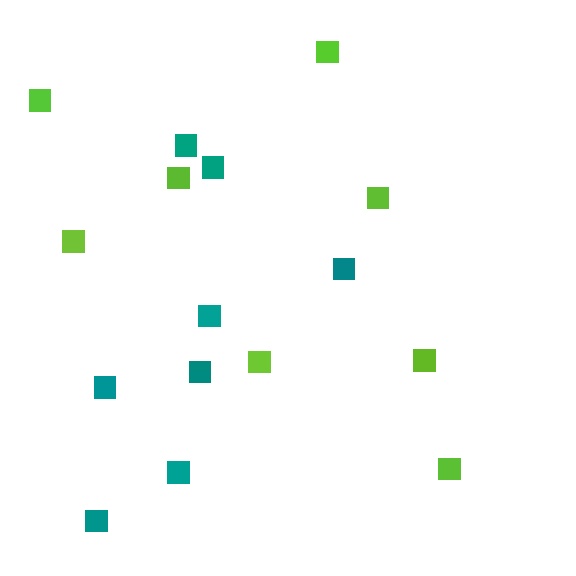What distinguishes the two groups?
There are 2 groups: one group of lime squares (8) and one group of teal squares (8).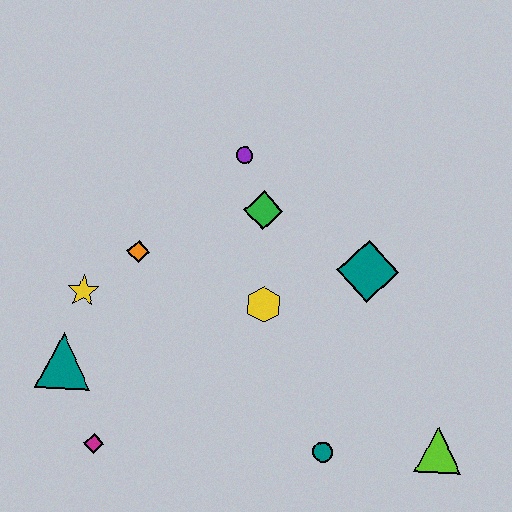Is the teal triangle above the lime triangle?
Yes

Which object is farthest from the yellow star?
The lime triangle is farthest from the yellow star.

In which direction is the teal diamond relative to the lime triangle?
The teal diamond is above the lime triangle.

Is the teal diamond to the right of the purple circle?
Yes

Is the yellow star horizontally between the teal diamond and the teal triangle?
Yes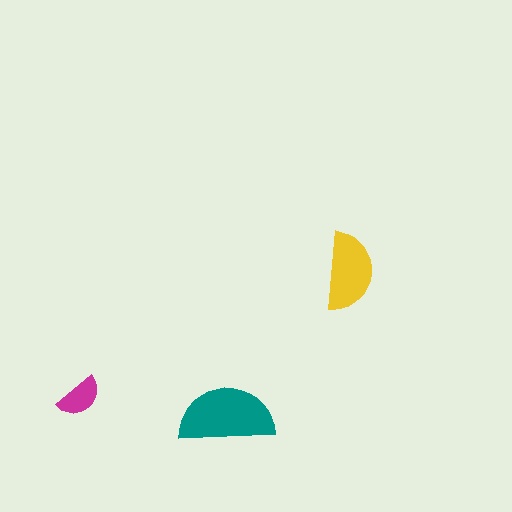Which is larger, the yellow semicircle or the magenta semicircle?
The yellow one.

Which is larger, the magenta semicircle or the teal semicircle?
The teal one.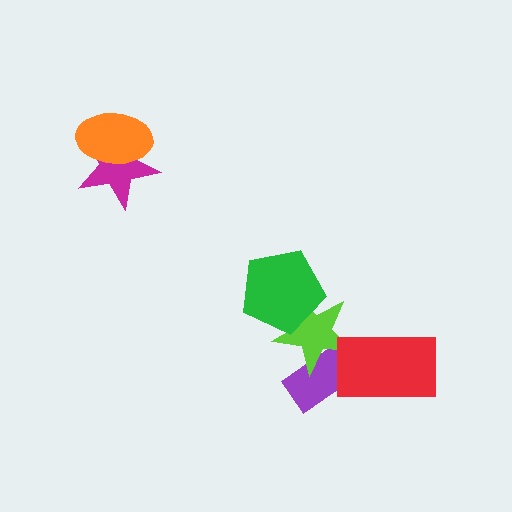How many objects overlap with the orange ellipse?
1 object overlaps with the orange ellipse.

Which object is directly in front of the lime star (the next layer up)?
The red rectangle is directly in front of the lime star.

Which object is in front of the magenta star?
The orange ellipse is in front of the magenta star.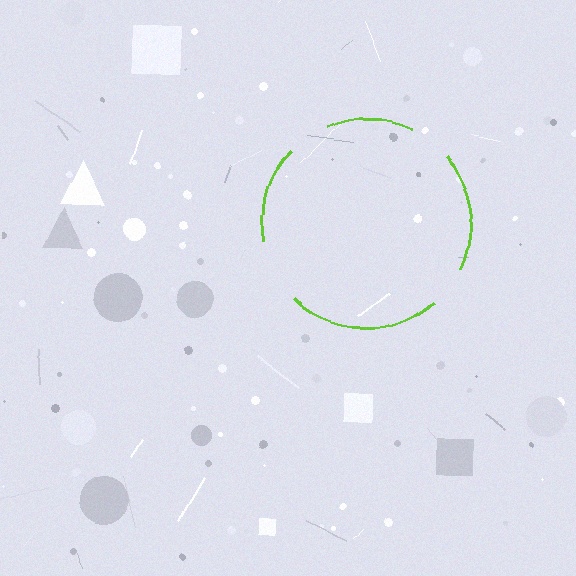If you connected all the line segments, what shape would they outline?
They would outline a circle.